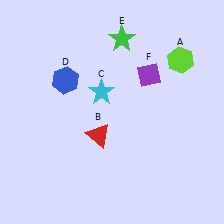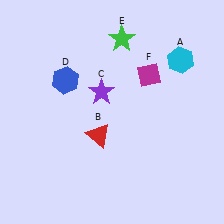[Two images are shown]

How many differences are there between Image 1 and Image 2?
There are 3 differences between the two images.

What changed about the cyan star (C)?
In Image 1, C is cyan. In Image 2, it changed to purple.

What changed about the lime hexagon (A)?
In Image 1, A is lime. In Image 2, it changed to cyan.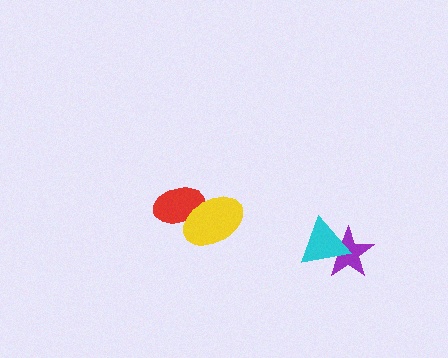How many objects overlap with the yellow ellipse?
1 object overlaps with the yellow ellipse.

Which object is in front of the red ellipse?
The yellow ellipse is in front of the red ellipse.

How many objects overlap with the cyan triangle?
1 object overlaps with the cyan triangle.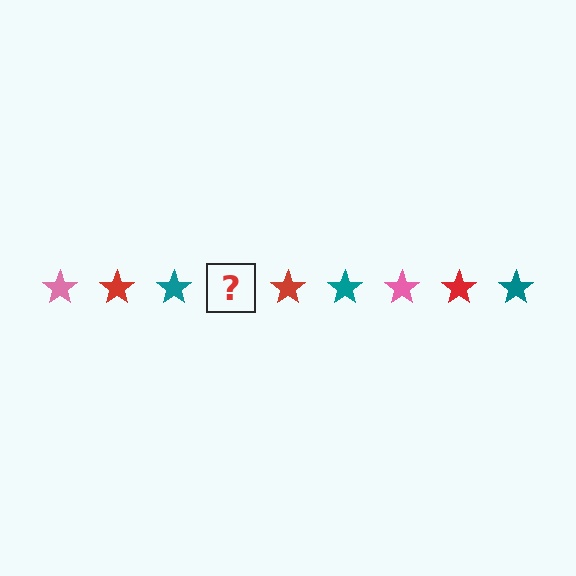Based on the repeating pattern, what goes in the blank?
The blank should be a pink star.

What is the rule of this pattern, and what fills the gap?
The rule is that the pattern cycles through pink, red, teal stars. The gap should be filled with a pink star.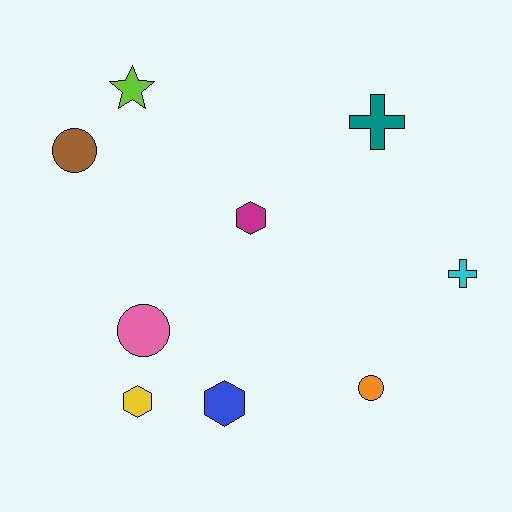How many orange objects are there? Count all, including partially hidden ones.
There is 1 orange object.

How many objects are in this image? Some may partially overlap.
There are 9 objects.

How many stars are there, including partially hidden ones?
There is 1 star.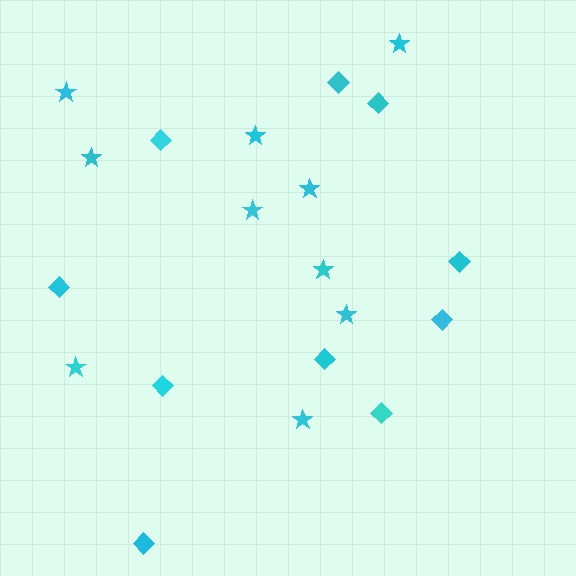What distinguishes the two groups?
There are 2 groups: one group of diamonds (10) and one group of stars (10).